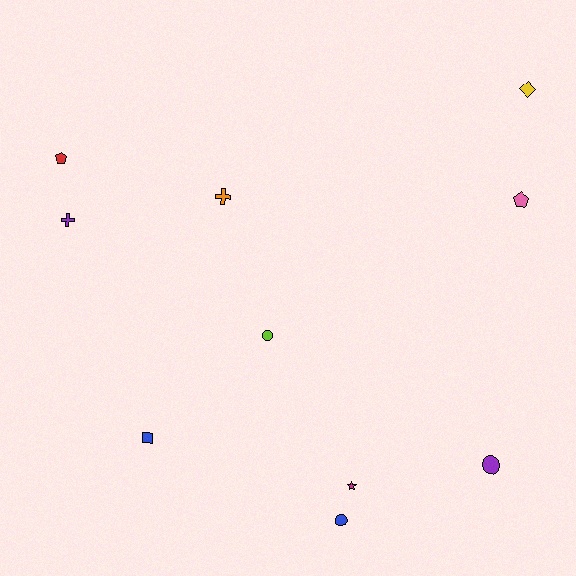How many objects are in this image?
There are 10 objects.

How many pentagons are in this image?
There are 2 pentagons.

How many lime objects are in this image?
There is 1 lime object.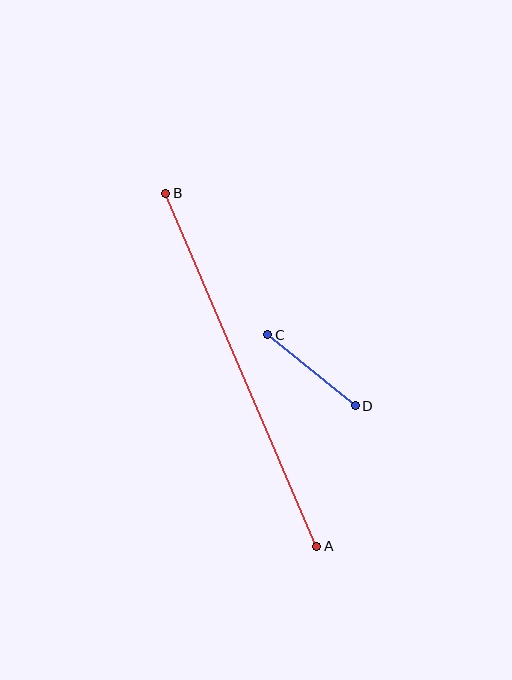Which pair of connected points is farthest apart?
Points A and B are farthest apart.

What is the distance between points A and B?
The distance is approximately 384 pixels.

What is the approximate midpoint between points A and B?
The midpoint is at approximately (241, 370) pixels.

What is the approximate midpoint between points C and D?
The midpoint is at approximately (311, 370) pixels.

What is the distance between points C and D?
The distance is approximately 113 pixels.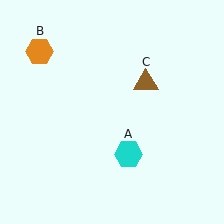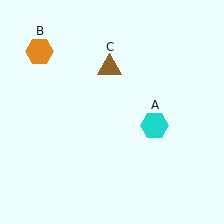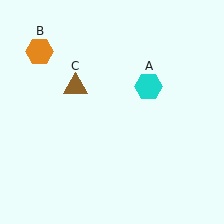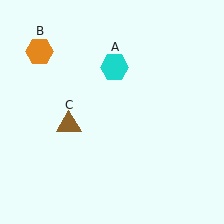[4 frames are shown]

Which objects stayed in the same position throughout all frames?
Orange hexagon (object B) remained stationary.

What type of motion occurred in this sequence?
The cyan hexagon (object A), brown triangle (object C) rotated counterclockwise around the center of the scene.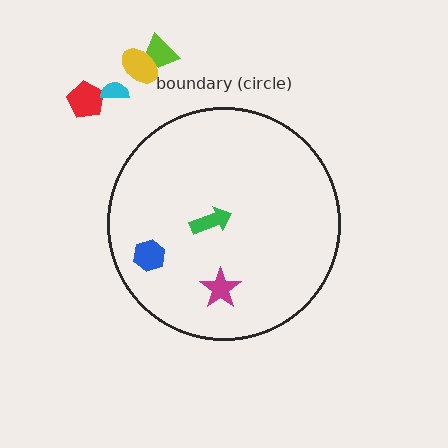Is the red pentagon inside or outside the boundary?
Outside.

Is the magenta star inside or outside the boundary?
Inside.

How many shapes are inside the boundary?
3 inside, 4 outside.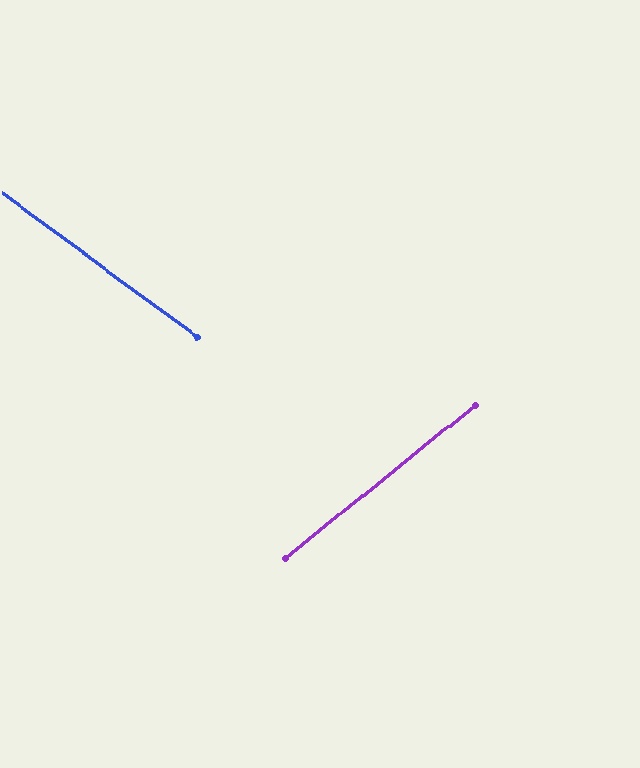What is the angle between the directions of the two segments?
Approximately 75 degrees.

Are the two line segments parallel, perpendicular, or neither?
Neither parallel nor perpendicular — they differ by about 75°.